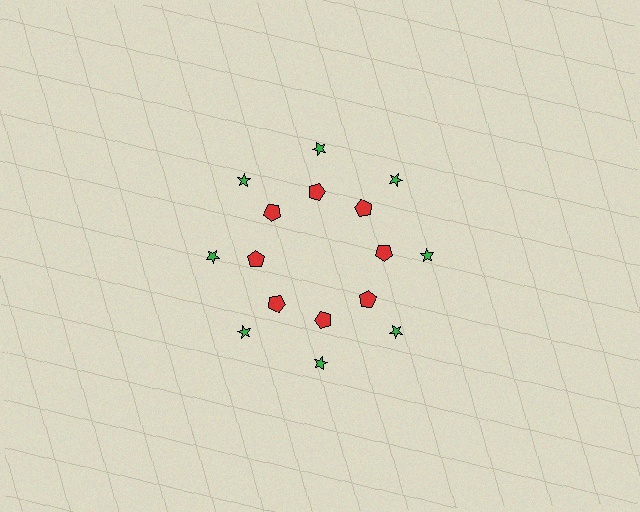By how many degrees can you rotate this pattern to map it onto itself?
The pattern maps onto itself every 45 degrees of rotation.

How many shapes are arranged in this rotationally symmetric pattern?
There are 16 shapes, arranged in 8 groups of 2.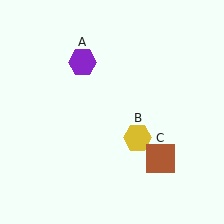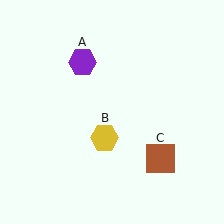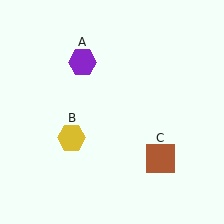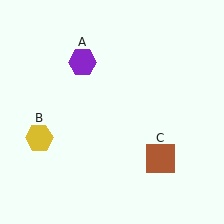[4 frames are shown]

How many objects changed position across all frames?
1 object changed position: yellow hexagon (object B).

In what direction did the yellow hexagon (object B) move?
The yellow hexagon (object B) moved left.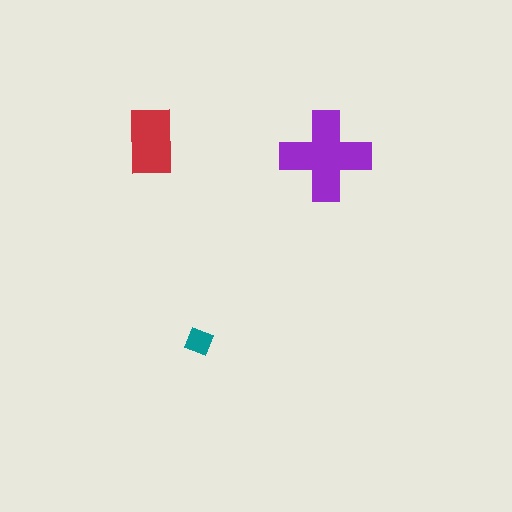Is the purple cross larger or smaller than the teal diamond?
Larger.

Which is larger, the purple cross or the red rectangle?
The purple cross.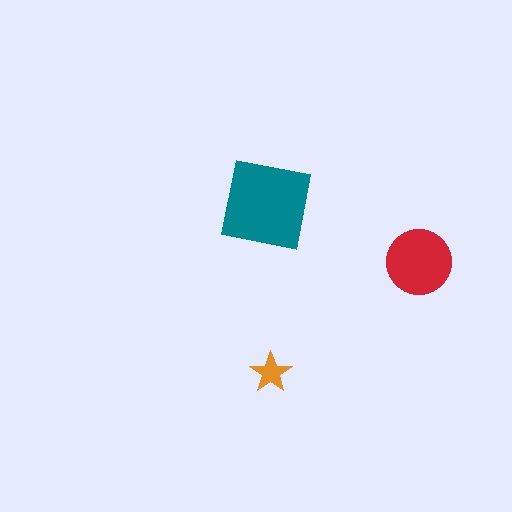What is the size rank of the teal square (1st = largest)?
1st.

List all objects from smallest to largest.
The orange star, the red circle, the teal square.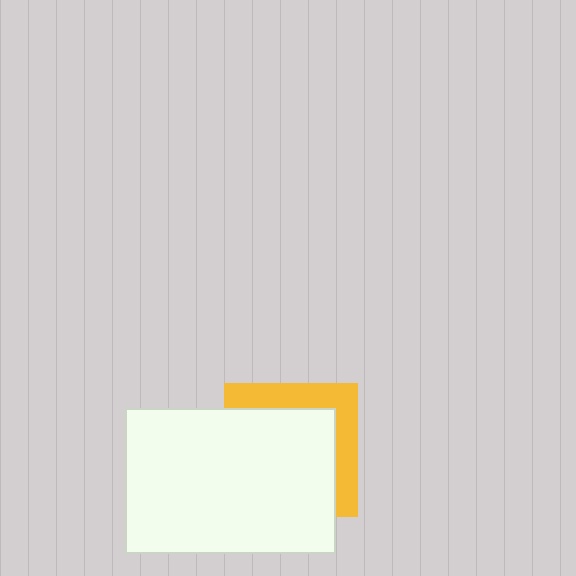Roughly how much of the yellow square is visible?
A small part of it is visible (roughly 31%).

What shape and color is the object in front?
The object in front is a white rectangle.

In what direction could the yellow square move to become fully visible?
The yellow square could move toward the upper-right. That would shift it out from behind the white rectangle entirely.